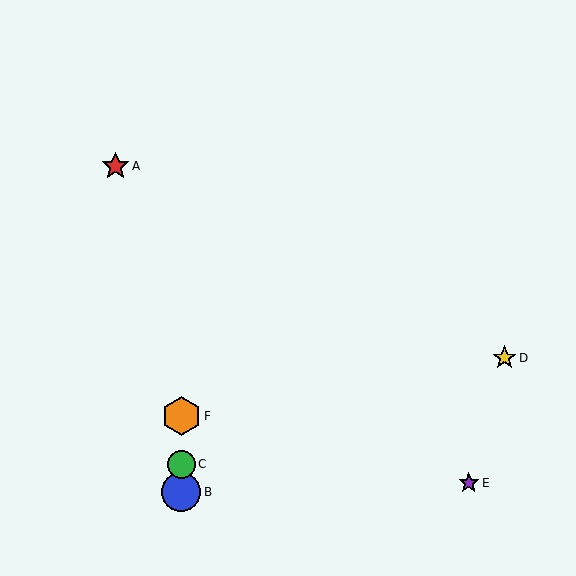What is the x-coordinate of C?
Object C is at x≈181.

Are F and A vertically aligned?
No, F is at x≈181 and A is at x≈115.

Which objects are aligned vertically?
Objects B, C, F are aligned vertically.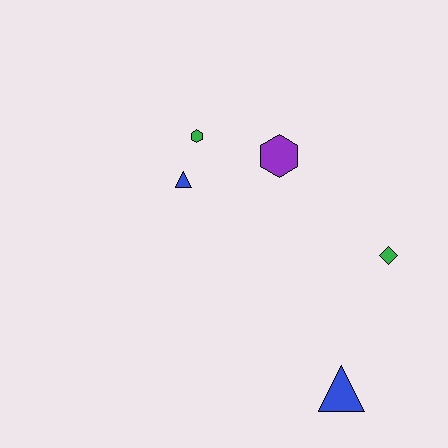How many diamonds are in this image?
There is 1 diamond.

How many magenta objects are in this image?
There are no magenta objects.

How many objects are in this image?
There are 5 objects.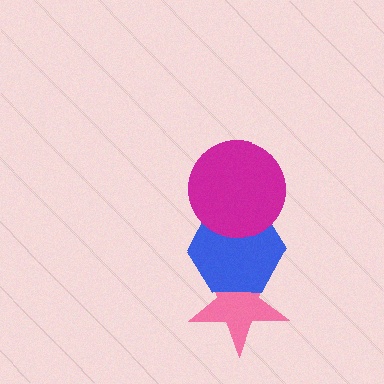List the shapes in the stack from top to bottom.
From top to bottom: the magenta circle, the blue hexagon, the pink star.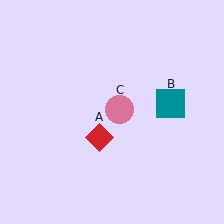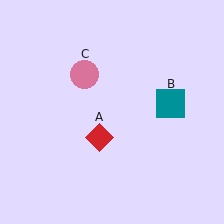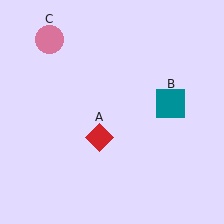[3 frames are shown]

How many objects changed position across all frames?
1 object changed position: pink circle (object C).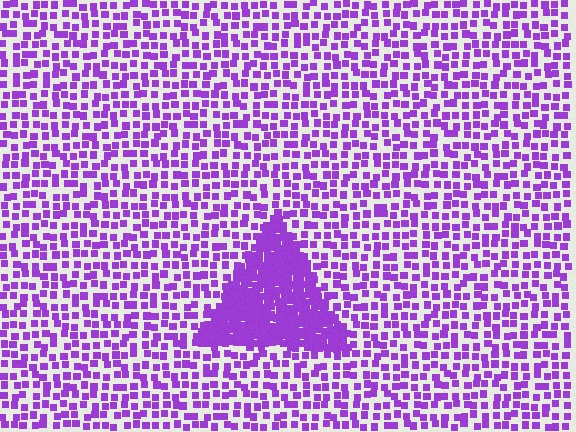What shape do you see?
I see a triangle.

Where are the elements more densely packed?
The elements are more densely packed inside the triangle boundary.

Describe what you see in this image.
The image contains small purple elements arranged at two different densities. A triangle-shaped region is visible where the elements are more densely packed than the surrounding area.